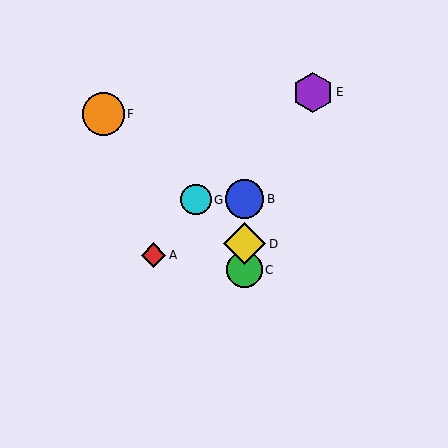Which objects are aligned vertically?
Objects B, C, D are aligned vertically.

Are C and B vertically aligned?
Yes, both are at x≈245.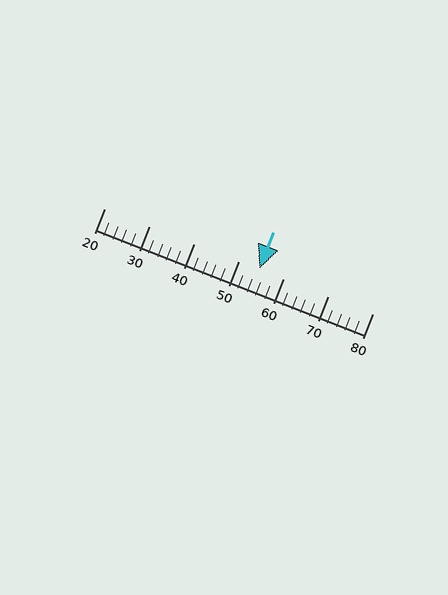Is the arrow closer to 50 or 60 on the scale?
The arrow is closer to 50.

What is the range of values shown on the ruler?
The ruler shows values from 20 to 80.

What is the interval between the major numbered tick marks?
The major tick marks are spaced 10 units apart.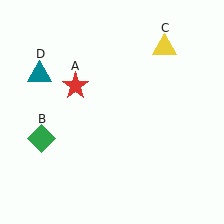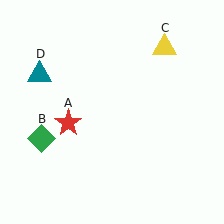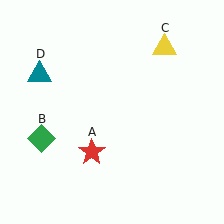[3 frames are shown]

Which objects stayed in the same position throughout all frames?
Green diamond (object B) and yellow triangle (object C) and teal triangle (object D) remained stationary.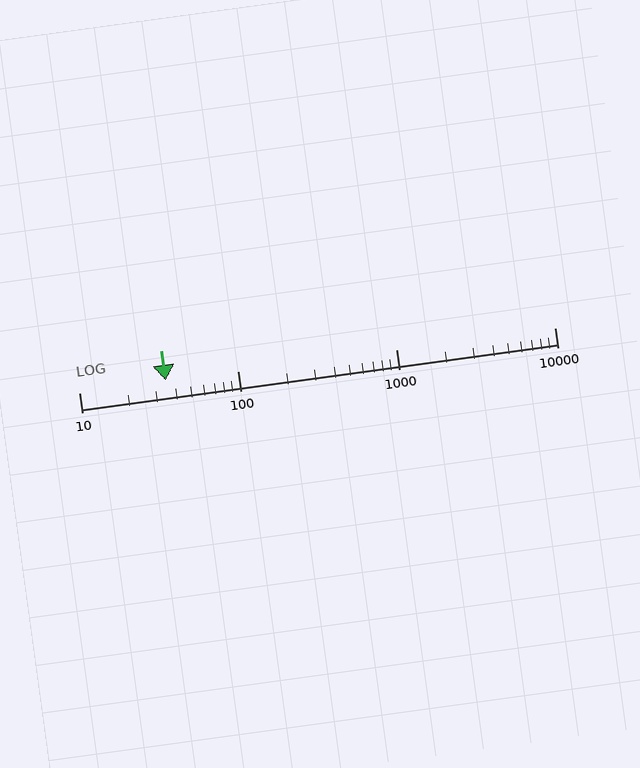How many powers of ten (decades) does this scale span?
The scale spans 3 decades, from 10 to 10000.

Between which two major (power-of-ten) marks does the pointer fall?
The pointer is between 10 and 100.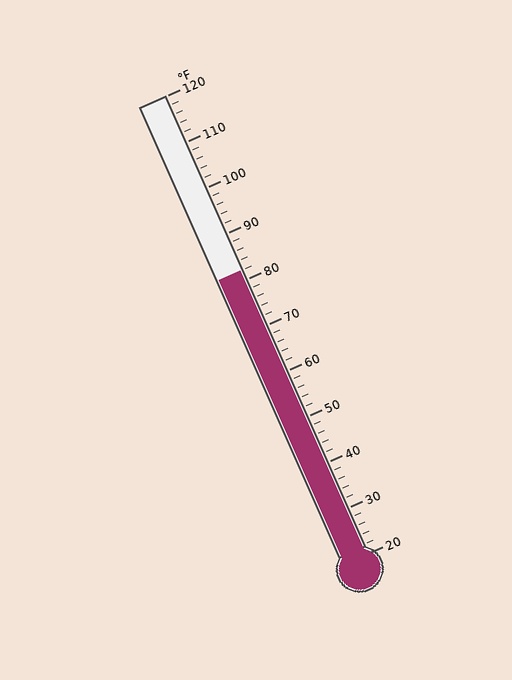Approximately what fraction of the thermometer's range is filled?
The thermometer is filled to approximately 60% of its range.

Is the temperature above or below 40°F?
The temperature is above 40°F.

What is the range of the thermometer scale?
The thermometer scale ranges from 20°F to 120°F.